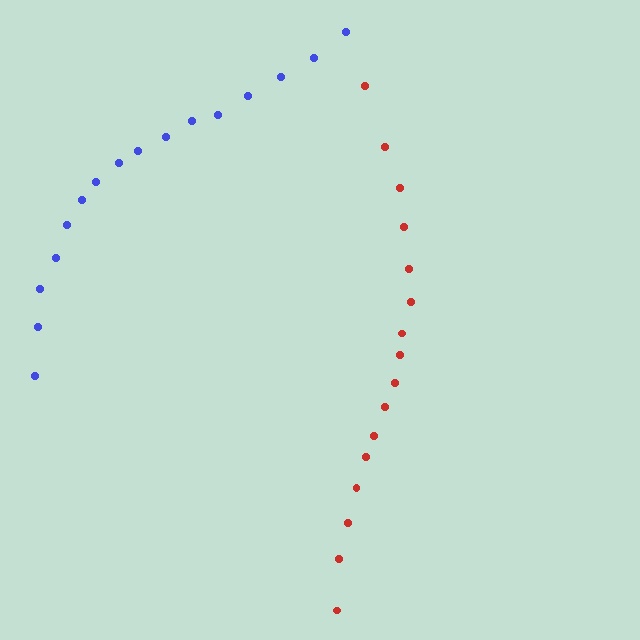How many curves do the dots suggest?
There are 2 distinct paths.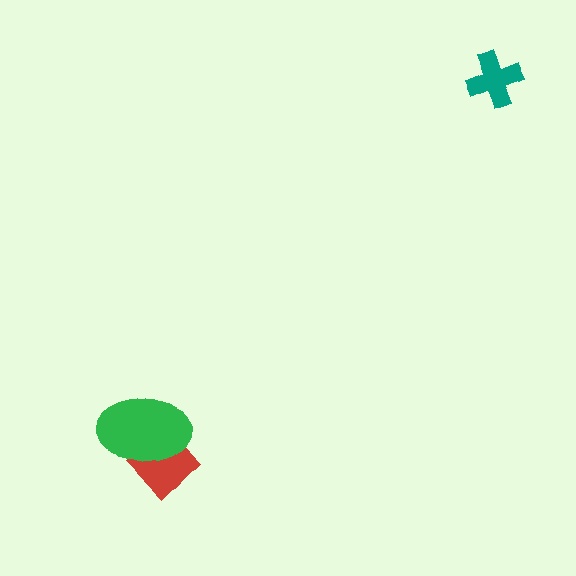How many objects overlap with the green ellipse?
1 object overlaps with the green ellipse.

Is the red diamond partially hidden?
Yes, it is partially covered by another shape.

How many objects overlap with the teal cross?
0 objects overlap with the teal cross.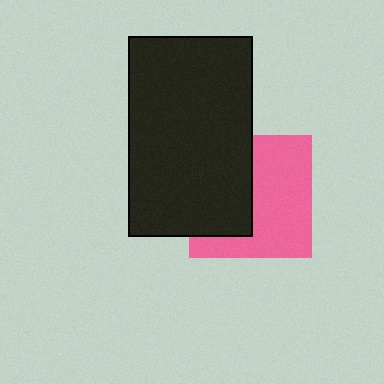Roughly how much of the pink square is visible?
About half of it is visible (roughly 56%).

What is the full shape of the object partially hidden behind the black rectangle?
The partially hidden object is a pink square.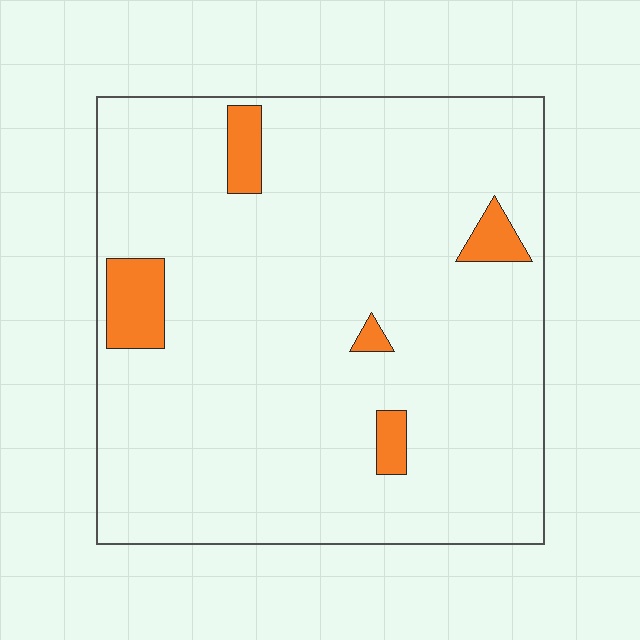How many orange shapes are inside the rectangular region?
5.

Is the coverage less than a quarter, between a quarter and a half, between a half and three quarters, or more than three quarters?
Less than a quarter.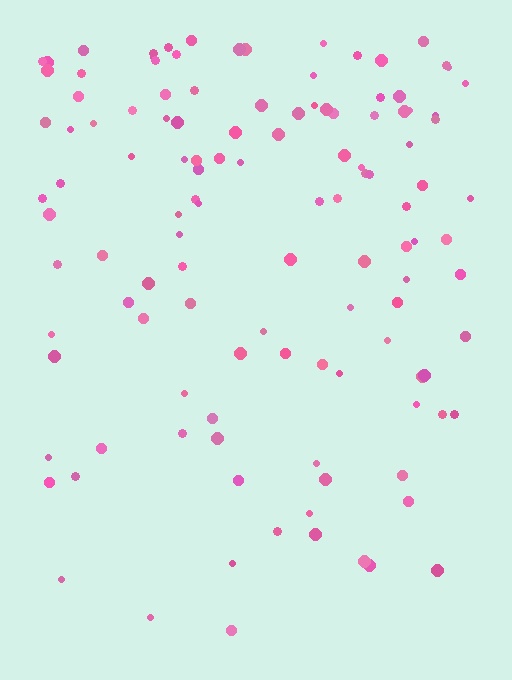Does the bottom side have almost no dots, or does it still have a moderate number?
Still a moderate number, just noticeably fewer than the top.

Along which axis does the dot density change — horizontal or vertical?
Vertical.